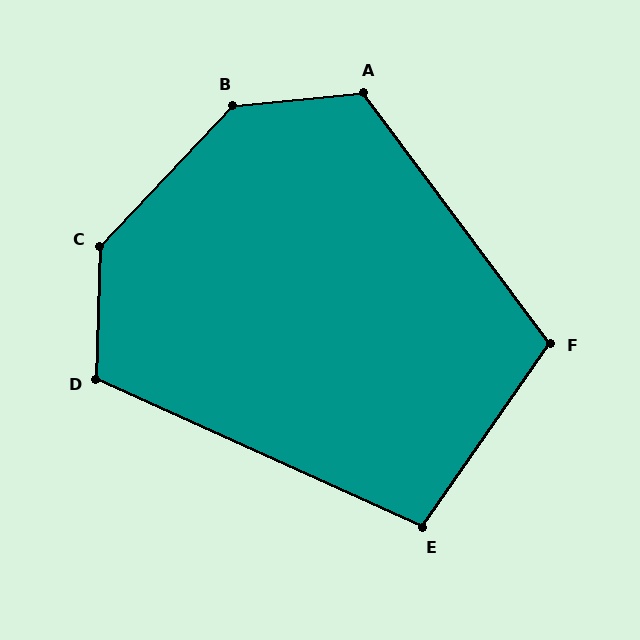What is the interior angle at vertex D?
Approximately 113 degrees (obtuse).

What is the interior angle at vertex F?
Approximately 109 degrees (obtuse).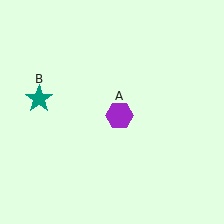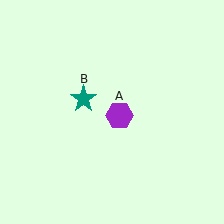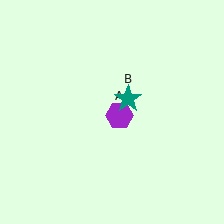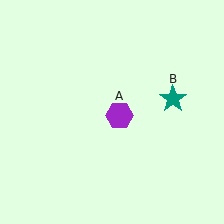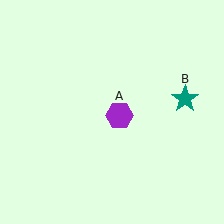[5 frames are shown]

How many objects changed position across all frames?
1 object changed position: teal star (object B).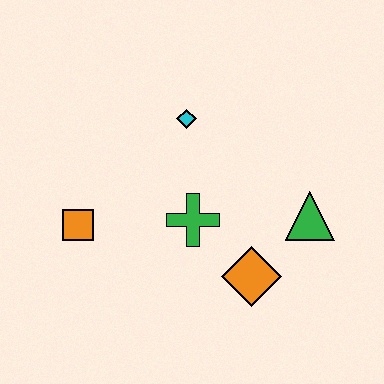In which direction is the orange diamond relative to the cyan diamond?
The orange diamond is below the cyan diamond.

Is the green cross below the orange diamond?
No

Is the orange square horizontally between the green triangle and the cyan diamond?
No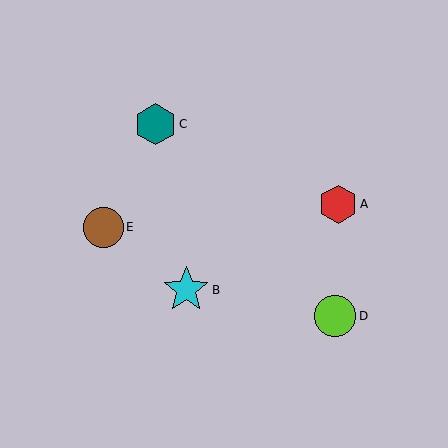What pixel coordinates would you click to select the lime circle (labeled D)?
Click at (335, 316) to select the lime circle D.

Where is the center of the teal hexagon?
The center of the teal hexagon is at (156, 124).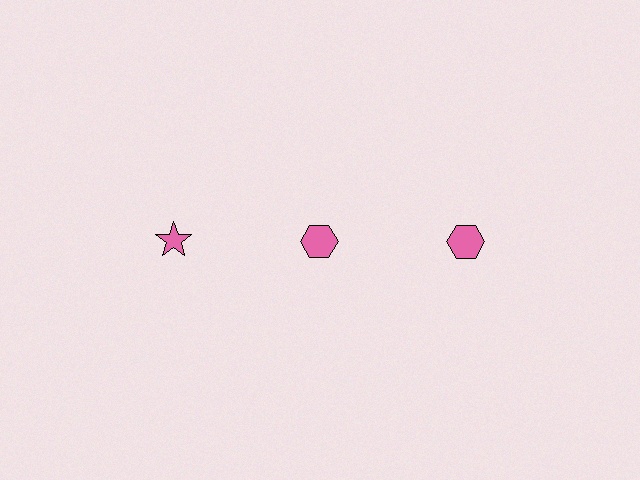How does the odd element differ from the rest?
It has a different shape: star instead of hexagon.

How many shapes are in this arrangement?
There are 3 shapes arranged in a grid pattern.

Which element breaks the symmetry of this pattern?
The pink star in the top row, leftmost column breaks the symmetry. All other shapes are pink hexagons.